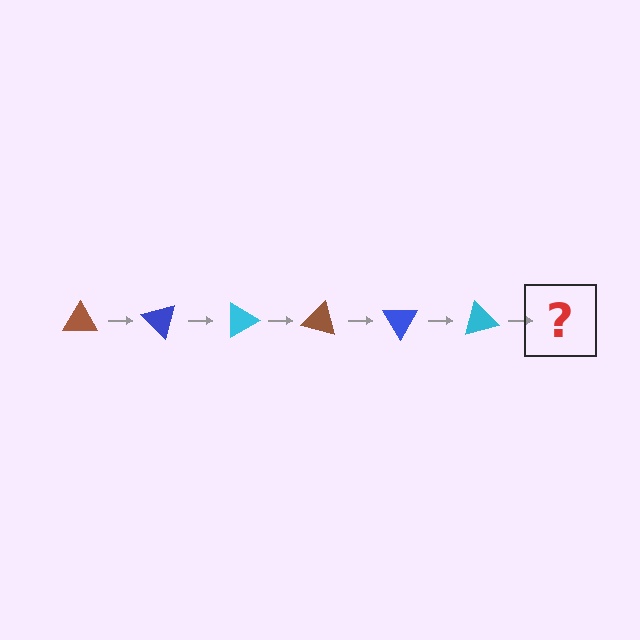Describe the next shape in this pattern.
It should be a brown triangle, rotated 270 degrees from the start.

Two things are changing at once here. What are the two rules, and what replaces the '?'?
The two rules are that it rotates 45 degrees each step and the color cycles through brown, blue, and cyan. The '?' should be a brown triangle, rotated 270 degrees from the start.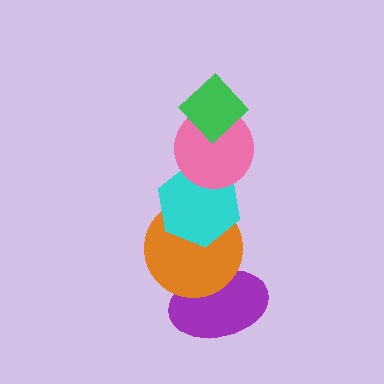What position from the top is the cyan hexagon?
The cyan hexagon is 3rd from the top.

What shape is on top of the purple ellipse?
The orange circle is on top of the purple ellipse.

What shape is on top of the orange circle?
The cyan hexagon is on top of the orange circle.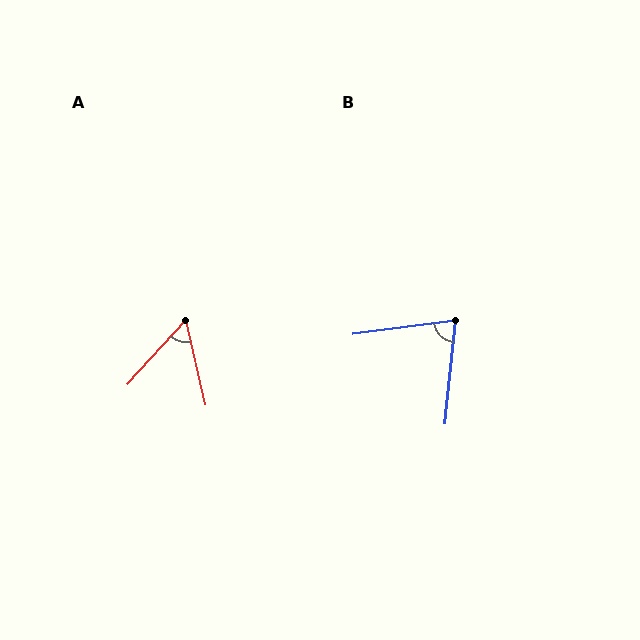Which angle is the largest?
B, at approximately 77 degrees.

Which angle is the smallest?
A, at approximately 55 degrees.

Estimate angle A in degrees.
Approximately 55 degrees.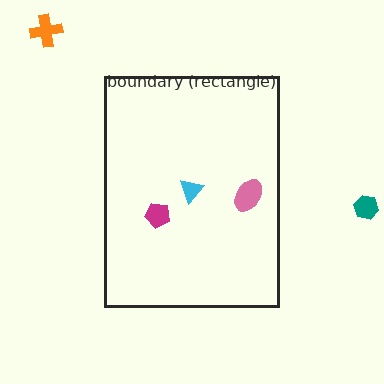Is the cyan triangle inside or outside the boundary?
Inside.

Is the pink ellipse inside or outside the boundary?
Inside.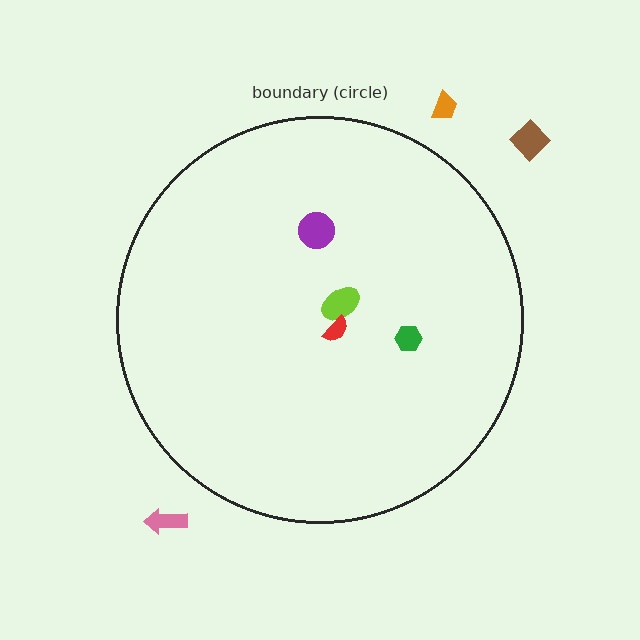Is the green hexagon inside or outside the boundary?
Inside.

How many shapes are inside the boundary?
4 inside, 3 outside.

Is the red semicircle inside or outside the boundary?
Inside.